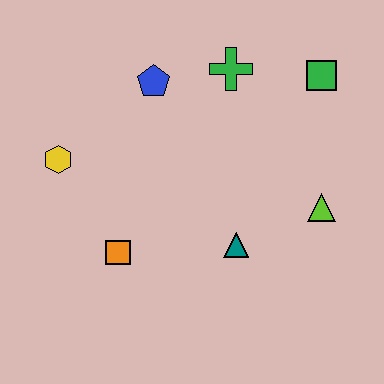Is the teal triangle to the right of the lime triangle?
No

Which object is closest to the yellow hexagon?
The orange square is closest to the yellow hexagon.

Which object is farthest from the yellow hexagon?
The green square is farthest from the yellow hexagon.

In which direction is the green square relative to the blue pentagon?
The green square is to the right of the blue pentagon.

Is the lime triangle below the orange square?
No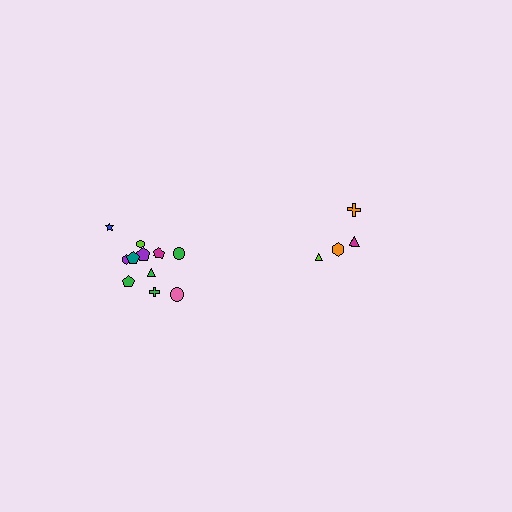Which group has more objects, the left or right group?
The left group.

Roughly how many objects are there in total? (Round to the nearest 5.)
Roughly 15 objects in total.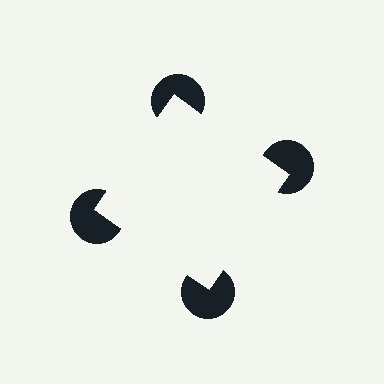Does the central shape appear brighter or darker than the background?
It typically appears slightly brighter than the background, even though no actual brightness change is drawn.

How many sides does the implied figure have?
4 sides.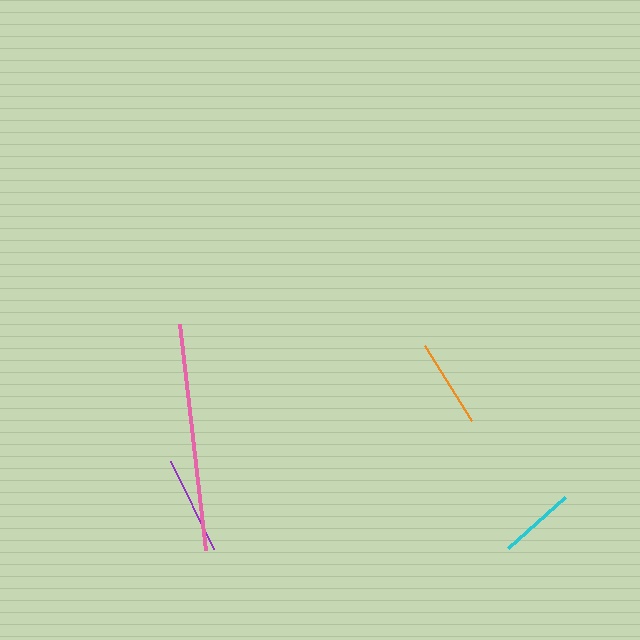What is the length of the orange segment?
The orange segment is approximately 89 pixels long.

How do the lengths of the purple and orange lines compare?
The purple and orange lines are approximately the same length.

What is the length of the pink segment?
The pink segment is approximately 228 pixels long.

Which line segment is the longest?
The pink line is the longest at approximately 228 pixels.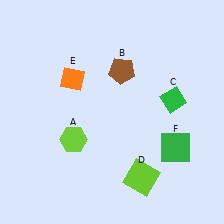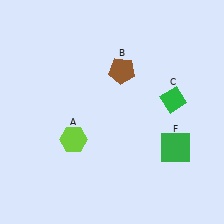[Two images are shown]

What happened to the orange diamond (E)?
The orange diamond (E) was removed in Image 2. It was in the top-left area of Image 1.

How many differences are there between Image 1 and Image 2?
There are 2 differences between the two images.